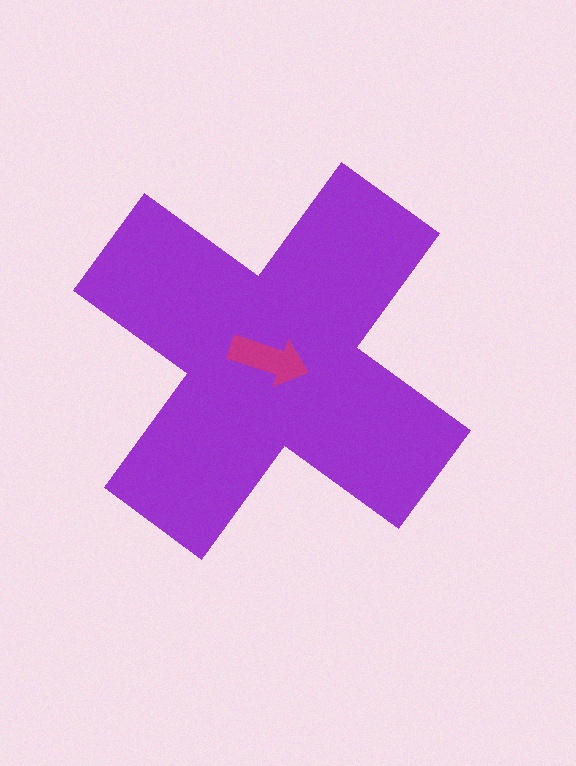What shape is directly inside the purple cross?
The magenta arrow.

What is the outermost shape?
The purple cross.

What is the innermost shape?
The magenta arrow.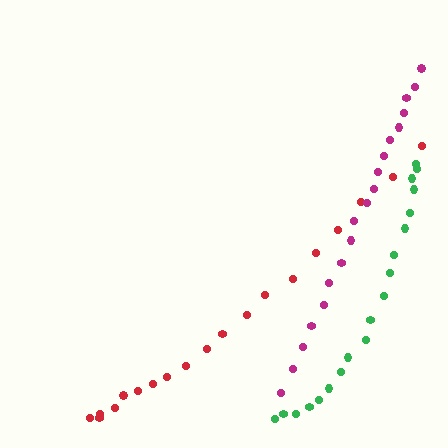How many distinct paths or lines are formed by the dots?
There are 3 distinct paths.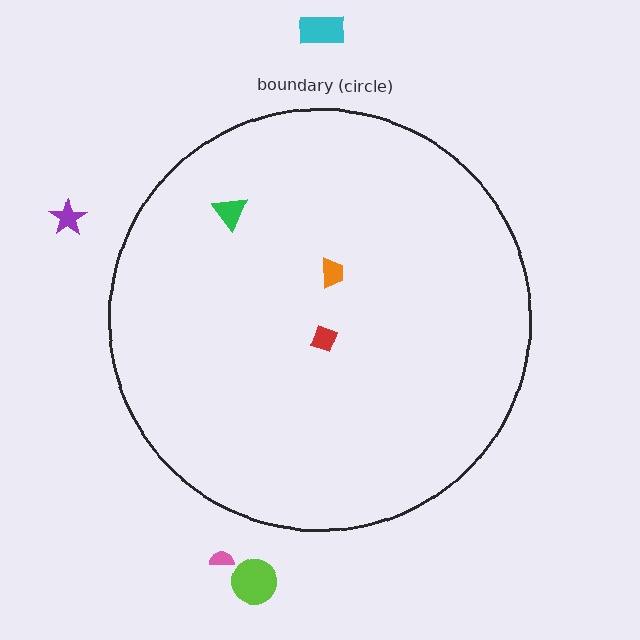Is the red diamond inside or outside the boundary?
Inside.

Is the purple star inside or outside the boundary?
Outside.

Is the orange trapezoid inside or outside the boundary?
Inside.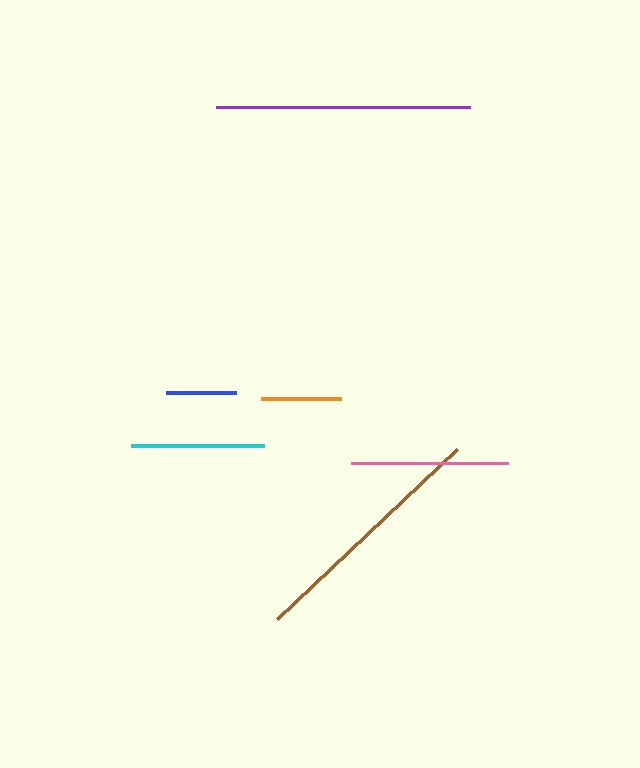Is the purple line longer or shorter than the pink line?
The purple line is longer than the pink line.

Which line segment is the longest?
The purple line is the longest at approximately 254 pixels.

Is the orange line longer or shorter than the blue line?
The orange line is longer than the blue line.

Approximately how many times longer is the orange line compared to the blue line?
The orange line is approximately 1.2 times the length of the blue line.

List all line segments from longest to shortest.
From longest to shortest: purple, brown, pink, cyan, orange, blue.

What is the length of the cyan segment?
The cyan segment is approximately 133 pixels long.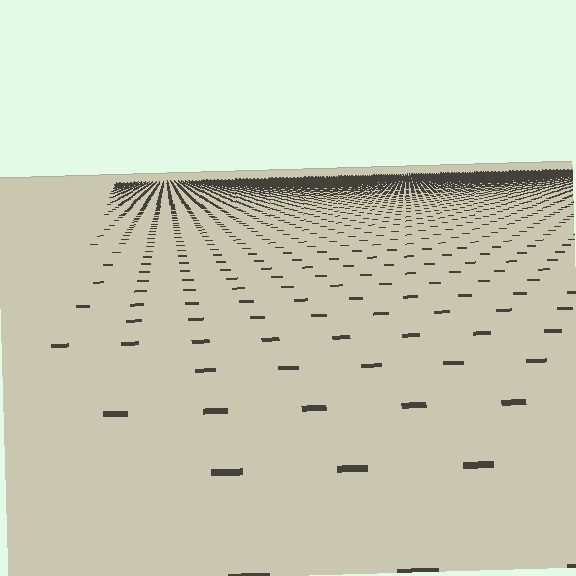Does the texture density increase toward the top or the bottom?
Density increases toward the top.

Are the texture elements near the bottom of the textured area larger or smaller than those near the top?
Larger. Near the bottom, elements are closer to the viewer and appear at a bigger on-screen size.